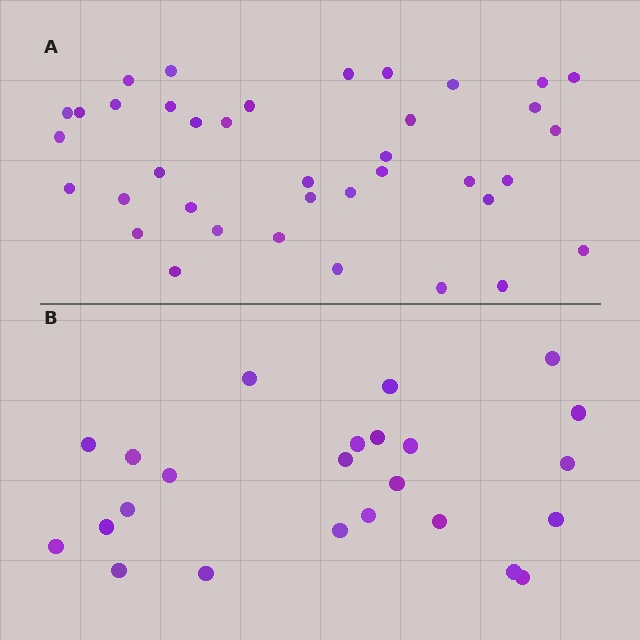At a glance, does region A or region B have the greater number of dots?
Region A (the top region) has more dots.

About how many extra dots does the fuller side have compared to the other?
Region A has approximately 15 more dots than region B.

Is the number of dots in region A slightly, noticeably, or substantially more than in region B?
Region A has substantially more. The ratio is roughly 1.6 to 1.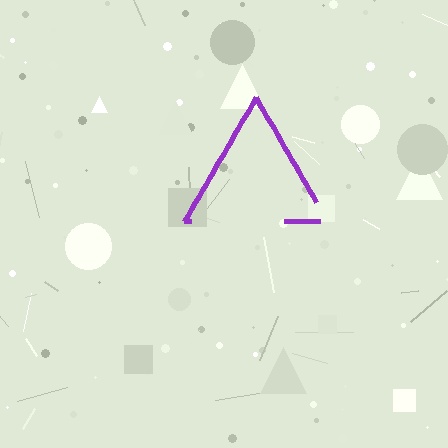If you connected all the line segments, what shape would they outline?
They would outline a triangle.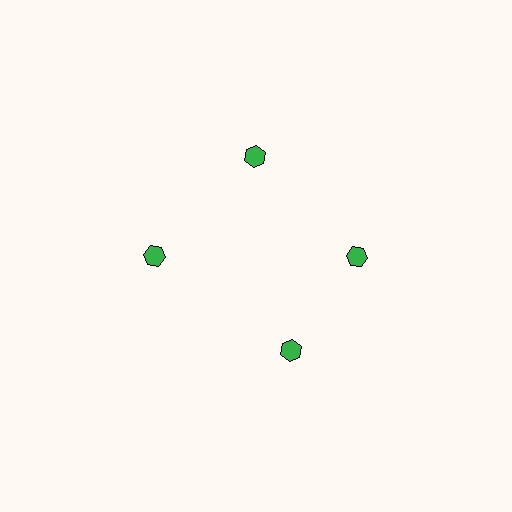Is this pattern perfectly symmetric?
No. The 4 green hexagons are arranged in a ring, but one element near the 6 o'clock position is rotated out of alignment along the ring, breaking the 4-fold rotational symmetry.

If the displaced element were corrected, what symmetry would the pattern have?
It would have 4-fold rotational symmetry — the pattern would map onto itself every 90 degrees.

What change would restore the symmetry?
The symmetry would be restored by rotating it back into even spacing with its neighbors so that all 4 hexagons sit at equal angles and equal distance from the center.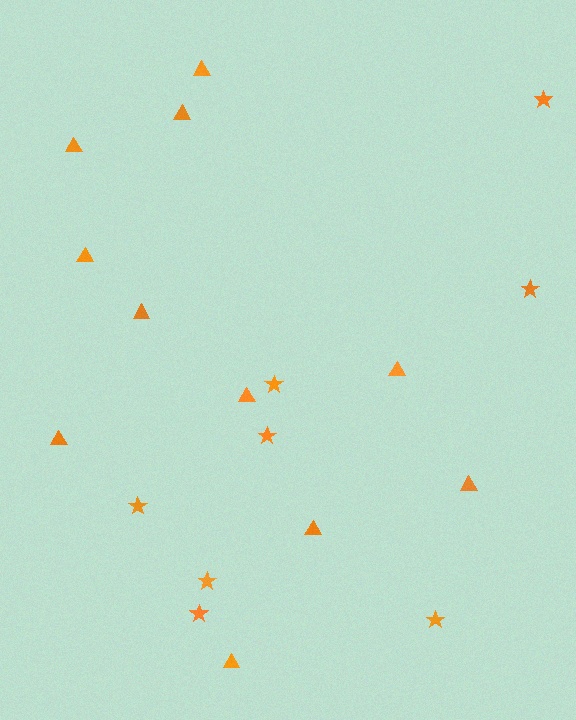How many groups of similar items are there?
There are 2 groups: one group of stars (8) and one group of triangles (11).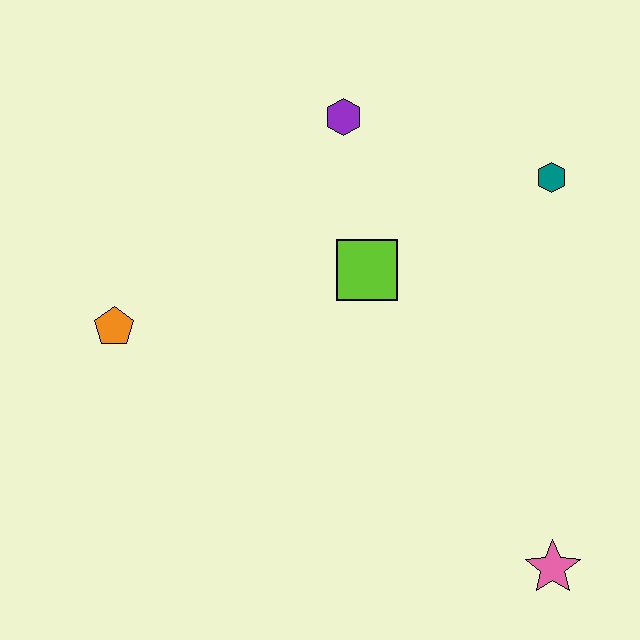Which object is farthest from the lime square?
The pink star is farthest from the lime square.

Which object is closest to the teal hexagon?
The lime square is closest to the teal hexagon.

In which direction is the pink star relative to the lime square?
The pink star is below the lime square.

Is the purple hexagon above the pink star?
Yes